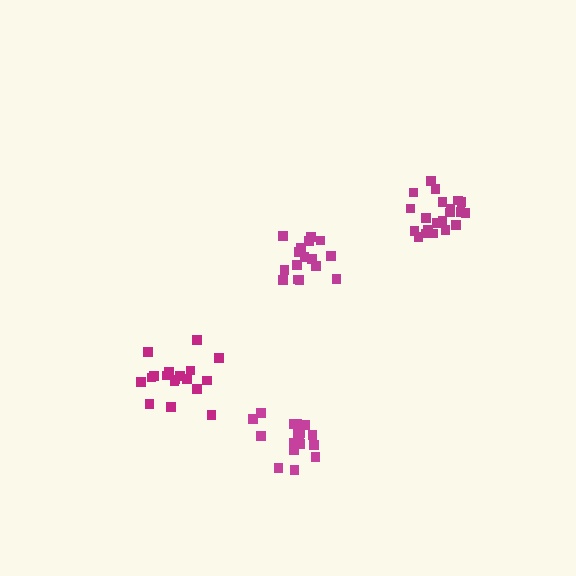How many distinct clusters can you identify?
There are 4 distinct clusters.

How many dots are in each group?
Group 1: 21 dots, Group 2: 16 dots, Group 3: 17 dots, Group 4: 19 dots (73 total).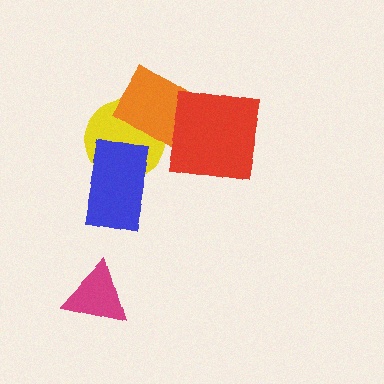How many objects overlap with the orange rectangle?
2 objects overlap with the orange rectangle.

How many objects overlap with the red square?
1 object overlaps with the red square.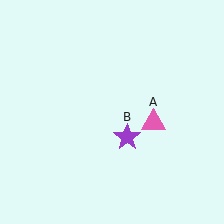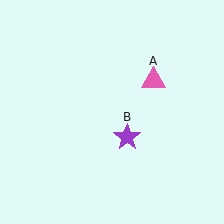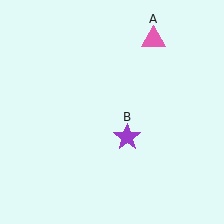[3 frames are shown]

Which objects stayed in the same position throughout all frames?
Purple star (object B) remained stationary.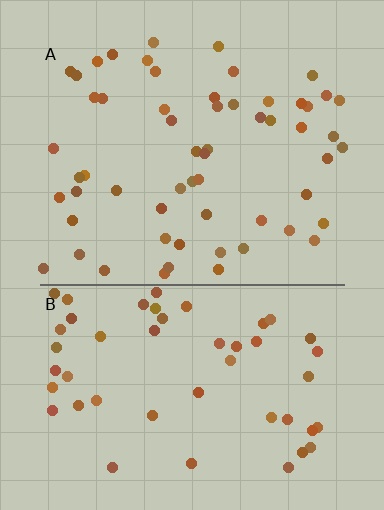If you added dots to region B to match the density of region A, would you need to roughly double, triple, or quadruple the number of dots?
Approximately double.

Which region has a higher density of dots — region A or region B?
A (the top).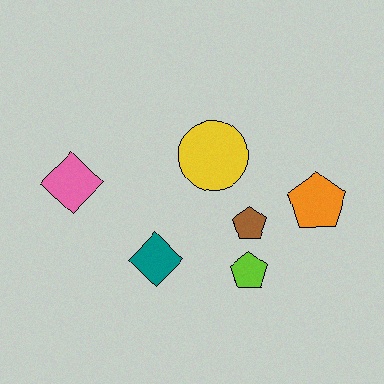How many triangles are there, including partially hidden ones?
There are no triangles.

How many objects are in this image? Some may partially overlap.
There are 6 objects.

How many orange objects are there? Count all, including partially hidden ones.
There is 1 orange object.